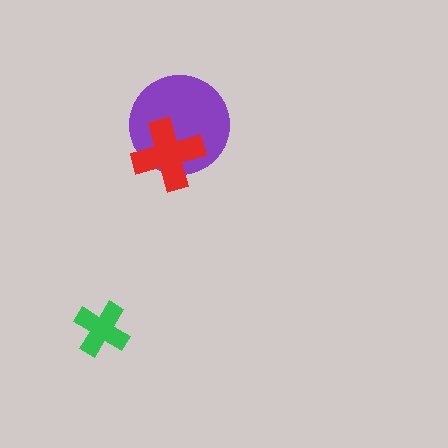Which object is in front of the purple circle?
The red cross is in front of the purple circle.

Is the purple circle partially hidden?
Yes, it is partially covered by another shape.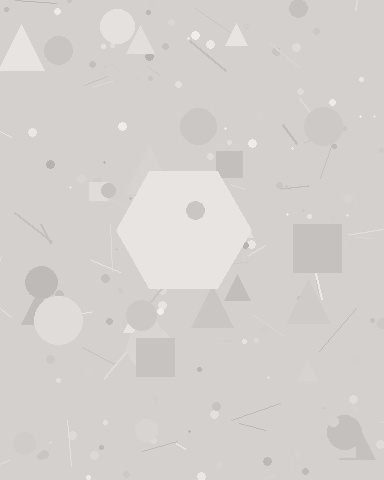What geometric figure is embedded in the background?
A hexagon is embedded in the background.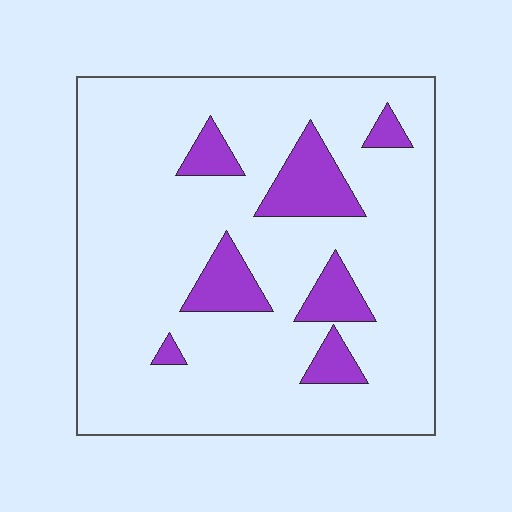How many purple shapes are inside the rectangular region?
7.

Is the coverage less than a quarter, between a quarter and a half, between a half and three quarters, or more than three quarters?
Less than a quarter.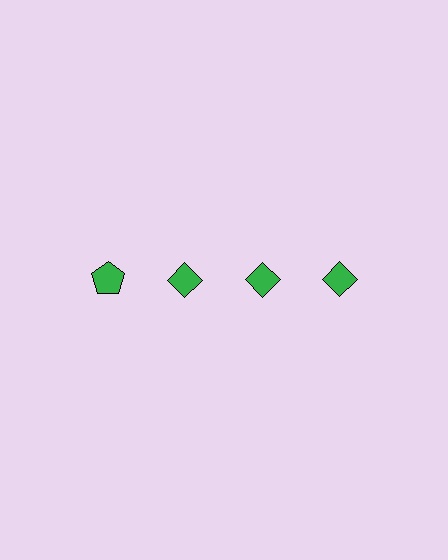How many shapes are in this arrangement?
There are 4 shapes arranged in a grid pattern.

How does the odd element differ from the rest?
It has a different shape: pentagon instead of diamond.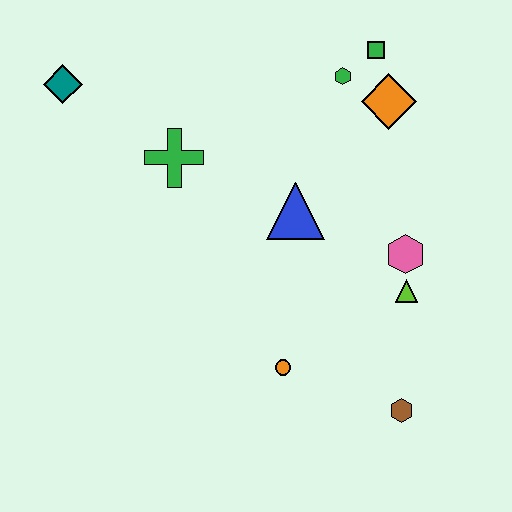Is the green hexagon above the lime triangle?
Yes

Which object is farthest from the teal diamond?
The brown hexagon is farthest from the teal diamond.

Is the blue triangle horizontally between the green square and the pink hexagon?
No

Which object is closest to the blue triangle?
The pink hexagon is closest to the blue triangle.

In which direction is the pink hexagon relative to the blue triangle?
The pink hexagon is to the right of the blue triangle.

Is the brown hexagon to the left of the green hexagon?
No